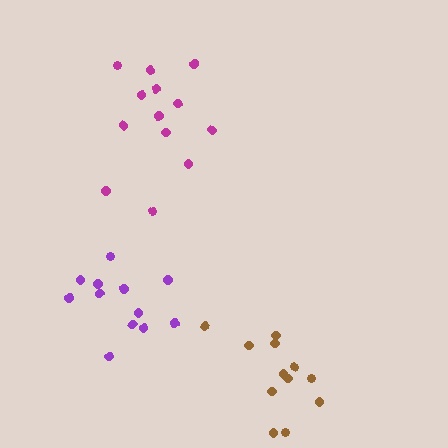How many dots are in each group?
Group 1: 13 dots, Group 2: 12 dots, Group 3: 12 dots (37 total).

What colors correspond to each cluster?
The clusters are colored: magenta, brown, purple.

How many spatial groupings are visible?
There are 3 spatial groupings.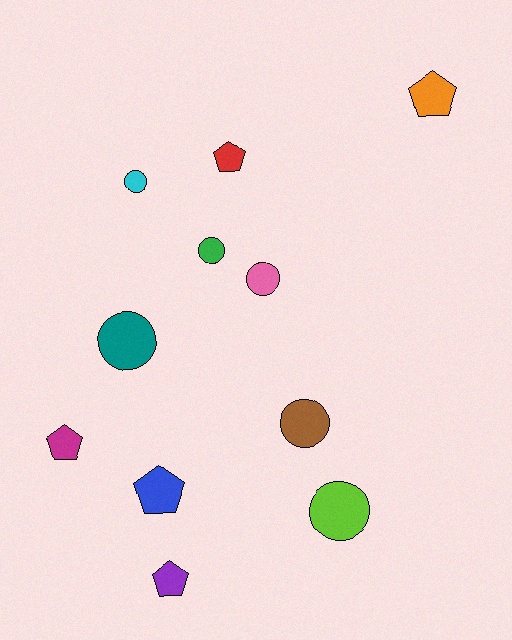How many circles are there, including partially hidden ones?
There are 6 circles.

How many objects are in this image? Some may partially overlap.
There are 11 objects.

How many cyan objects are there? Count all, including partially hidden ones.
There is 1 cyan object.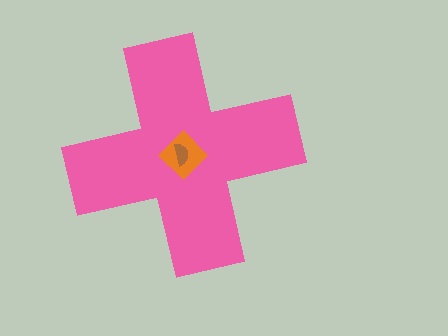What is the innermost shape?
The brown semicircle.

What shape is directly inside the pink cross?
The orange diamond.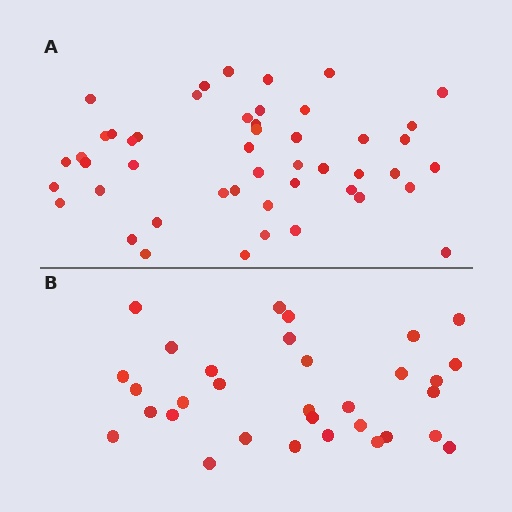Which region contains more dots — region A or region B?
Region A (the top region) has more dots.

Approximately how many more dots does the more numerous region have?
Region A has approximately 15 more dots than region B.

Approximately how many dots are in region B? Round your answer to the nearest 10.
About 30 dots. (The exact count is 32, which rounds to 30.)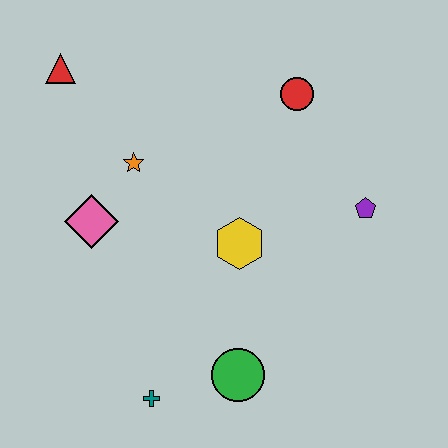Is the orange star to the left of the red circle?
Yes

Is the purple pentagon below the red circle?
Yes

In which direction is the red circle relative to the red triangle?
The red circle is to the right of the red triangle.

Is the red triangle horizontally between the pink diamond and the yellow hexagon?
No